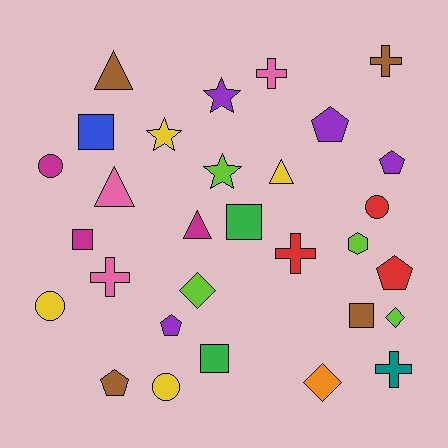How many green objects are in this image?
There are 2 green objects.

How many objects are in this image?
There are 30 objects.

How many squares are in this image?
There are 5 squares.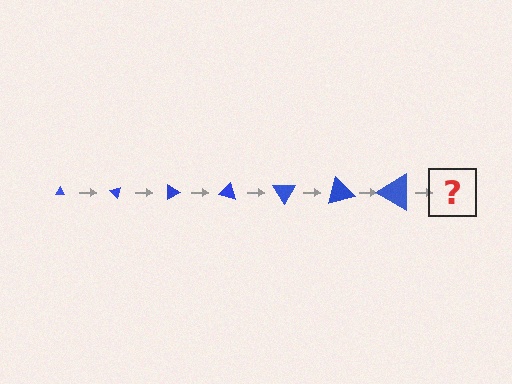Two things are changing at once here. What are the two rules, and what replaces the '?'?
The two rules are that the triangle grows larger each step and it rotates 45 degrees each step. The '?' should be a triangle, larger than the previous one and rotated 315 degrees from the start.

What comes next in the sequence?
The next element should be a triangle, larger than the previous one and rotated 315 degrees from the start.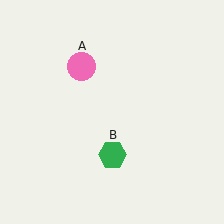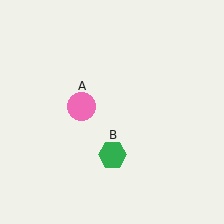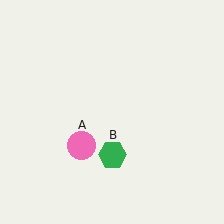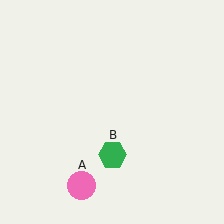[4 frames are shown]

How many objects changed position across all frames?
1 object changed position: pink circle (object A).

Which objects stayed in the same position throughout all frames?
Green hexagon (object B) remained stationary.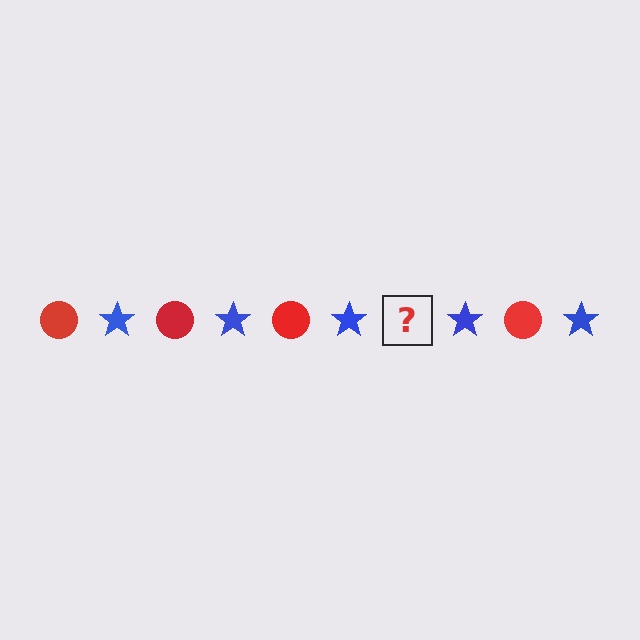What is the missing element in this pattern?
The missing element is a red circle.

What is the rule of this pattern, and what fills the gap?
The rule is that the pattern alternates between red circle and blue star. The gap should be filled with a red circle.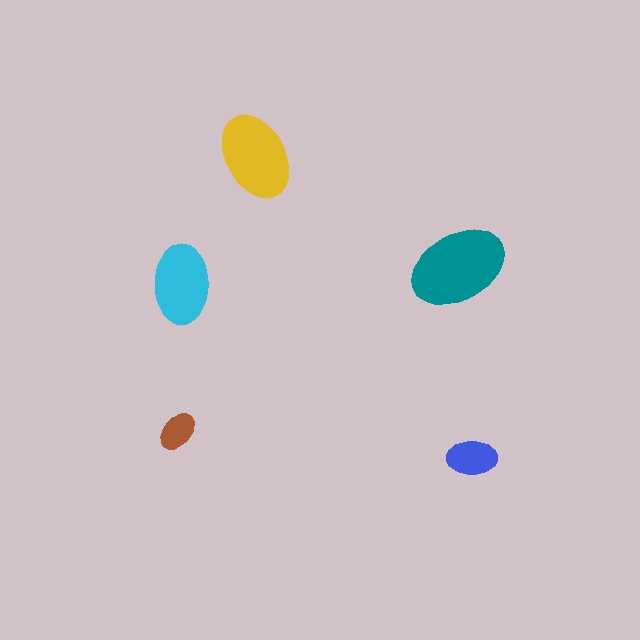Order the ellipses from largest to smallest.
the teal one, the yellow one, the cyan one, the blue one, the brown one.